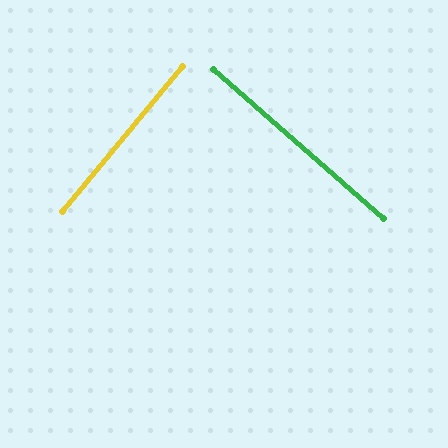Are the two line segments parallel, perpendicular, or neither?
Perpendicular — they meet at approximately 88°.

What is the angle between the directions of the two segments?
Approximately 88 degrees.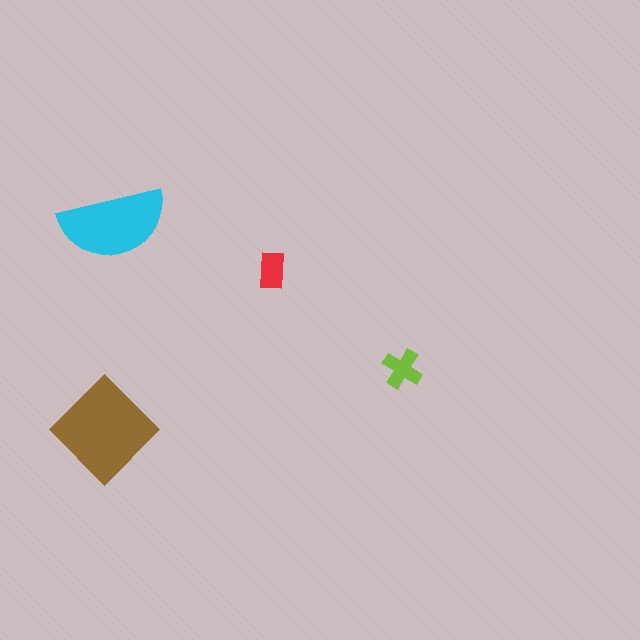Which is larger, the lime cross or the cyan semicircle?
The cyan semicircle.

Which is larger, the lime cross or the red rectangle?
The lime cross.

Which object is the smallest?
The red rectangle.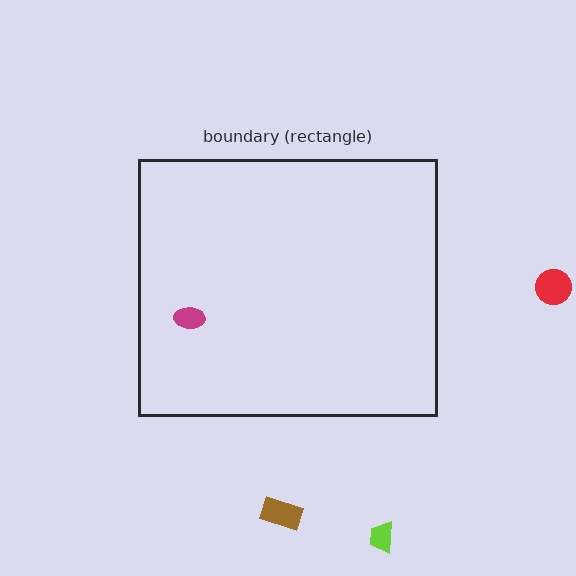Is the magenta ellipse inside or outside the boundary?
Inside.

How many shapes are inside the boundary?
1 inside, 3 outside.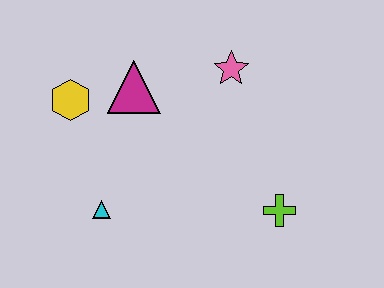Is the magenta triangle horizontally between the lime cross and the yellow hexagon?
Yes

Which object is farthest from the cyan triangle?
The pink star is farthest from the cyan triangle.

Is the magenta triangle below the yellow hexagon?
No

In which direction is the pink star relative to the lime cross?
The pink star is above the lime cross.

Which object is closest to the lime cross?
The pink star is closest to the lime cross.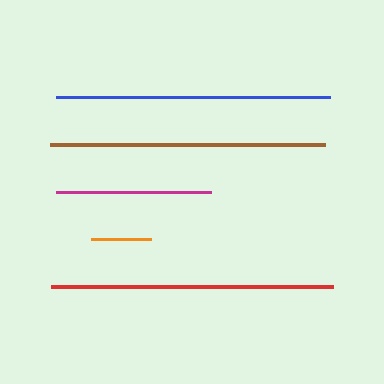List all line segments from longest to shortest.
From longest to shortest: red, brown, blue, magenta, orange.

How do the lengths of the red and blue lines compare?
The red and blue lines are approximately the same length.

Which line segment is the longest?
The red line is the longest at approximately 282 pixels.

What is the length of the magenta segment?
The magenta segment is approximately 155 pixels long.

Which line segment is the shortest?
The orange line is the shortest at approximately 60 pixels.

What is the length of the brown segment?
The brown segment is approximately 275 pixels long.